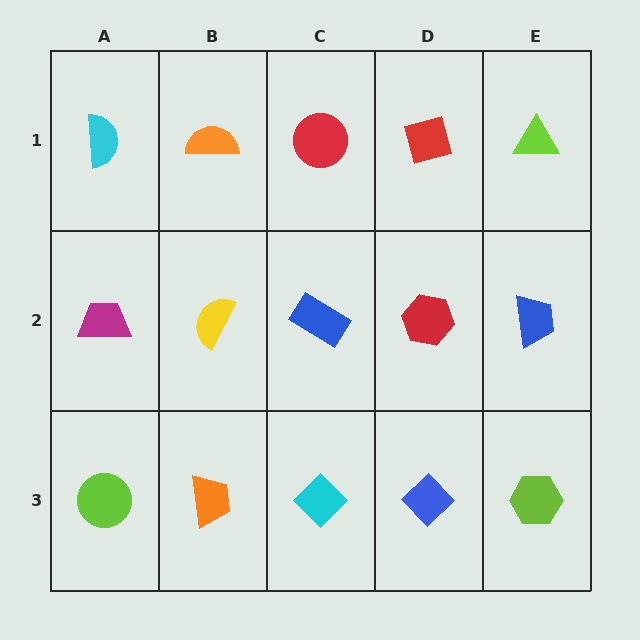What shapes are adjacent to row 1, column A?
A magenta trapezoid (row 2, column A), an orange semicircle (row 1, column B).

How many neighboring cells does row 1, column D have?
3.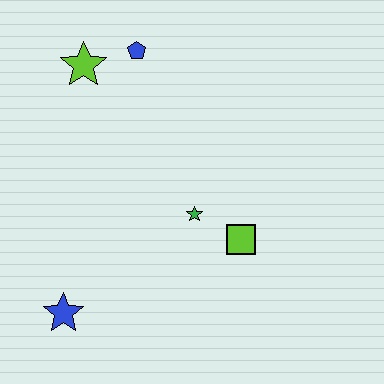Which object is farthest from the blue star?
The blue pentagon is farthest from the blue star.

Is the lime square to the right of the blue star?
Yes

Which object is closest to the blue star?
The green star is closest to the blue star.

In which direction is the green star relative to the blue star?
The green star is to the right of the blue star.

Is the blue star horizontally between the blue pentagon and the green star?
No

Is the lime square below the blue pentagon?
Yes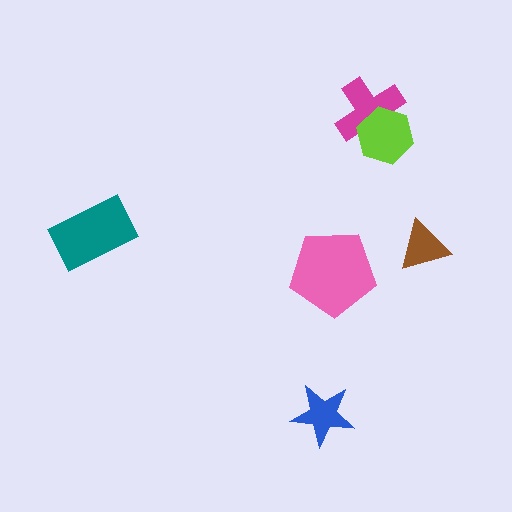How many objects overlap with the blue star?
0 objects overlap with the blue star.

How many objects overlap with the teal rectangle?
0 objects overlap with the teal rectangle.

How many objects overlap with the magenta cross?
1 object overlaps with the magenta cross.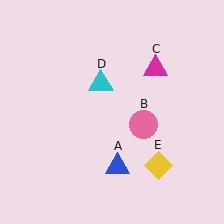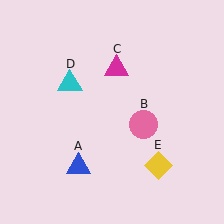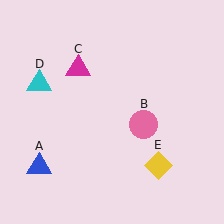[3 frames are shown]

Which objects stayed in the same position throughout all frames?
Pink circle (object B) and yellow diamond (object E) remained stationary.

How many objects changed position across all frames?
3 objects changed position: blue triangle (object A), magenta triangle (object C), cyan triangle (object D).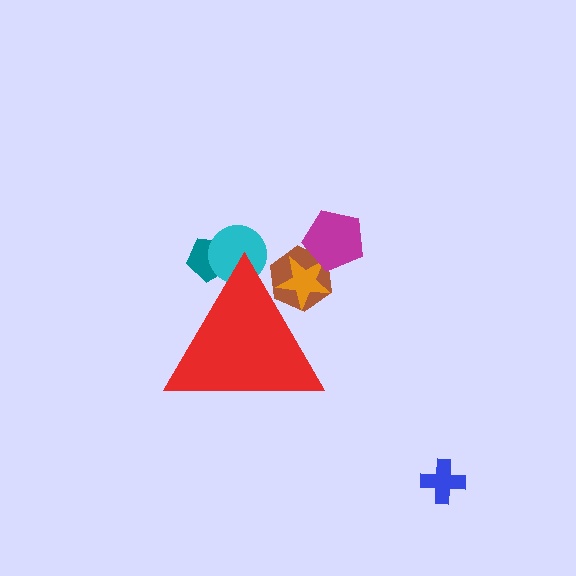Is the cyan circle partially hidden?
Yes, the cyan circle is partially hidden behind the red triangle.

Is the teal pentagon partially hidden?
Yes, the teal pentagon is partially hidden behind the red triangle.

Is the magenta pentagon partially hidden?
No, the magenta pentagon is fully visible.